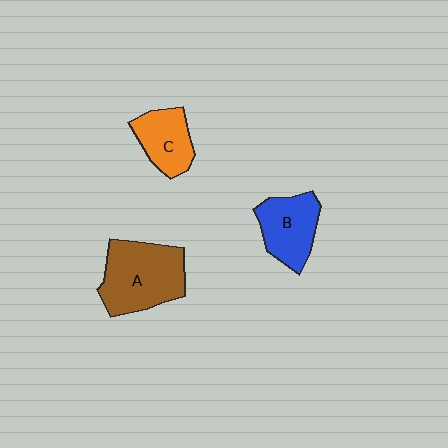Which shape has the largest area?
Shape A (brown).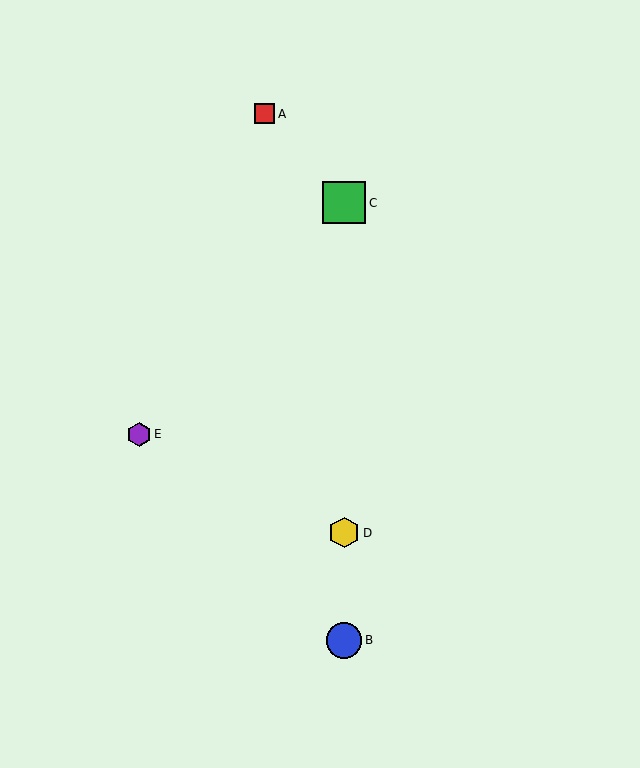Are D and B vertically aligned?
Yes, both are at x≈344.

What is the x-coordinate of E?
Object E is at x≈139.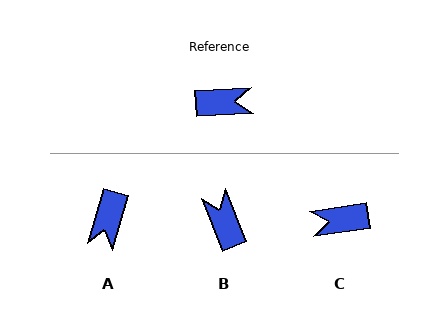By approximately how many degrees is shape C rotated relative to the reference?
Approximately 175 degrees clockwise.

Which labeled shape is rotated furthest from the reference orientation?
C, about 175 degrees away.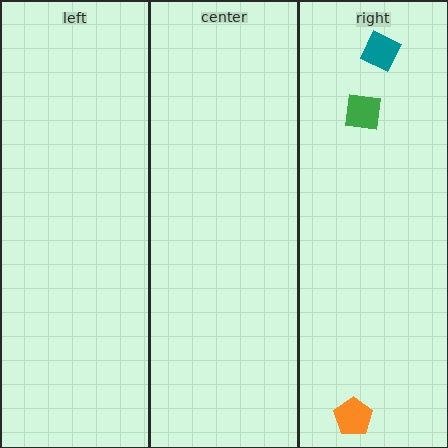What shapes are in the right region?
The teal square, the green square, the orange pentagon.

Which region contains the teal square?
The right region.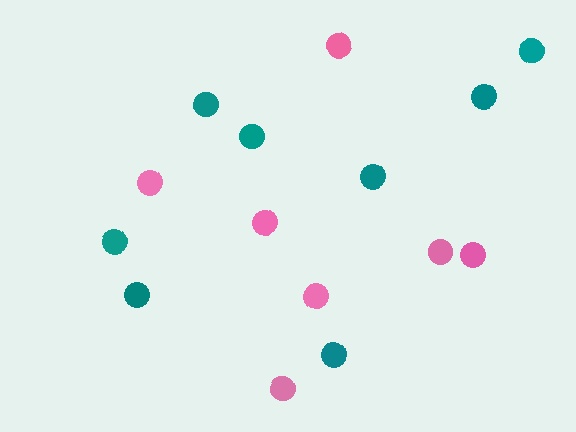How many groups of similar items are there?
There are 2 groups: one group of teal circles (8) and one group of pink circles (7).